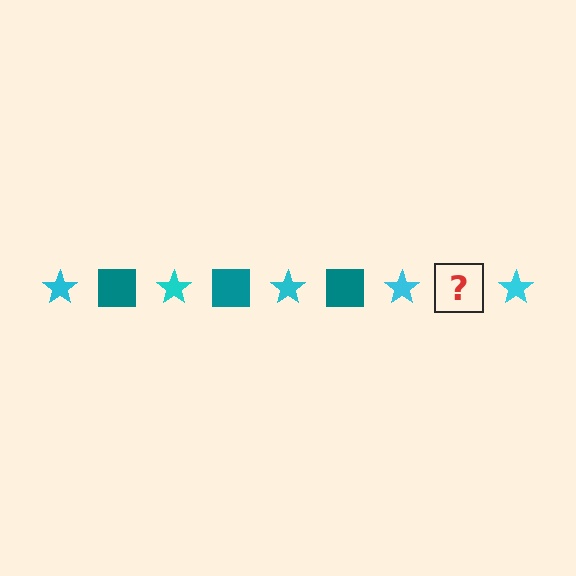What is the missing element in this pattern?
The missing element is a teal square.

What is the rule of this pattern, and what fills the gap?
The rule is that the pattern alternates between cyan star and teal square. The gap should be filled with a teal square.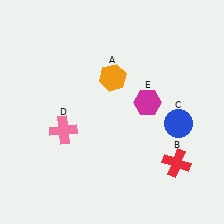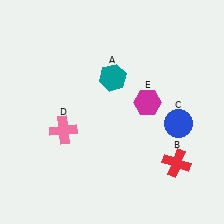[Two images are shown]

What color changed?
The hexagon (A) changed from orange in Image 1 to teal in Image 2.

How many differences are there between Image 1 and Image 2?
There is 1 difference between the two images.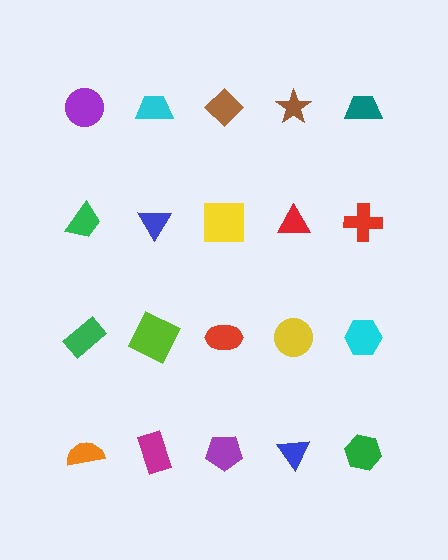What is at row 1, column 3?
A brown diamond.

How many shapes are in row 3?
5 shapes.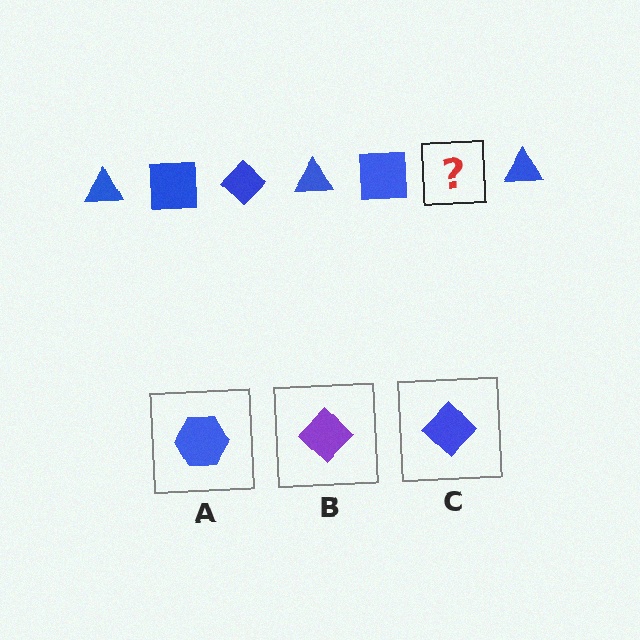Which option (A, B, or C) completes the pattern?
C.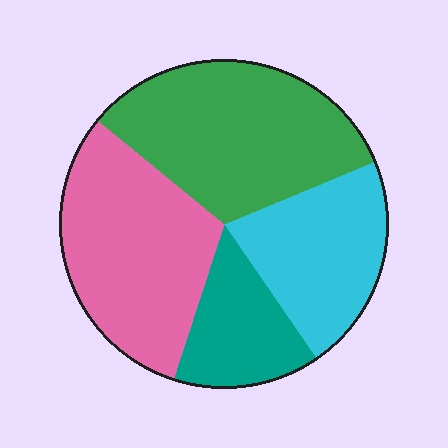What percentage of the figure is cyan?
Cyan covers about 20% of the figure.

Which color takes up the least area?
Teal, at roughly 15%.